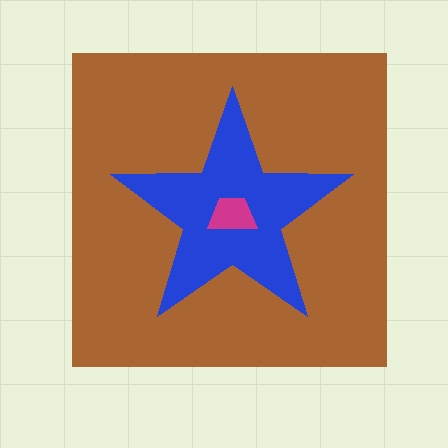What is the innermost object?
The magenta trapezoid.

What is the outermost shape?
The brown square.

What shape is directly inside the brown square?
The blue star.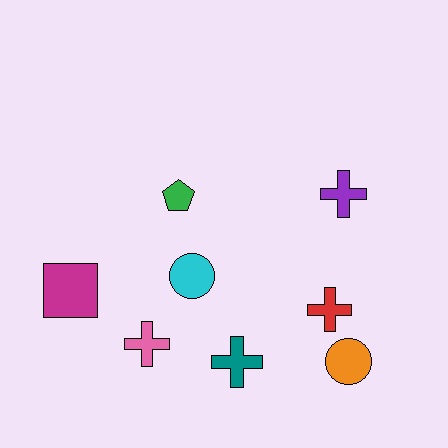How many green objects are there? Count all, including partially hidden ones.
There is 1 green object.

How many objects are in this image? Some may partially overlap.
There are 8 objects.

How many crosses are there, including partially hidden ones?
There are 4 crosses.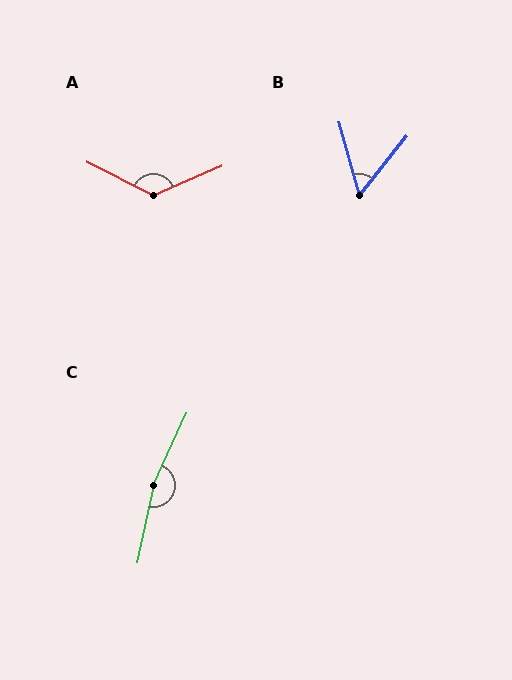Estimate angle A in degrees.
Approximately 130 degrees.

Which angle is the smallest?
B, at approximately 54 degrees.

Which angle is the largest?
C, at approximately 167 degrees.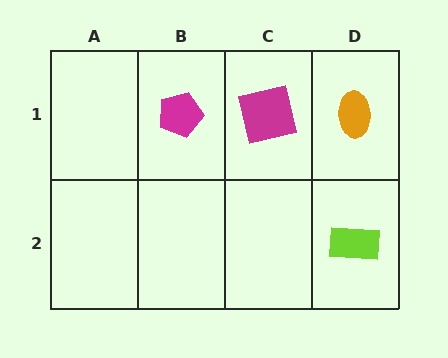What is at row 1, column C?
A magenta square.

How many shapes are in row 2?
1 shape.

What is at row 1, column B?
A magenta pentagon.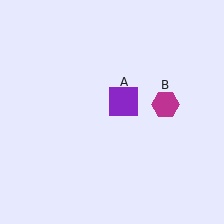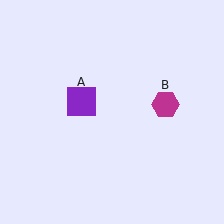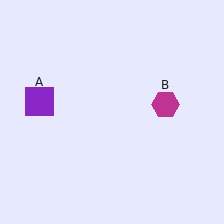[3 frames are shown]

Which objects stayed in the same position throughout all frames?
Magenta hexagon (object B) remained stationary.